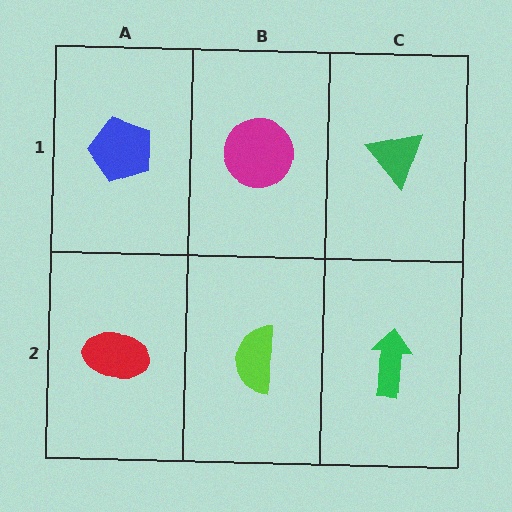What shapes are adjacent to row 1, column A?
A red ellipse (row 2, column A), a magenta circle (row 1, column B).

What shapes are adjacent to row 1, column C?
A green arrow (row 2, column C), a magenta circle (row 1, column B).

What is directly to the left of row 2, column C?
A lime semicircle.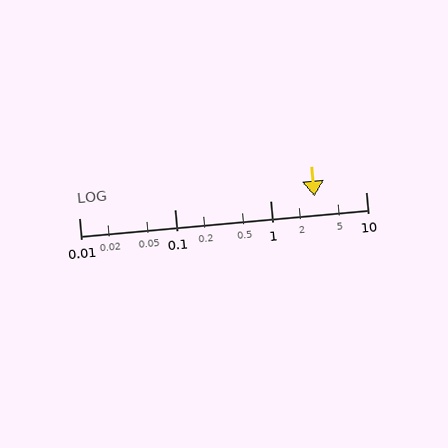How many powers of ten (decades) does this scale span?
The scale spans 3 decades, from 0.01 to 10.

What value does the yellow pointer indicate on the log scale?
The pointer indicates approximately 2.9.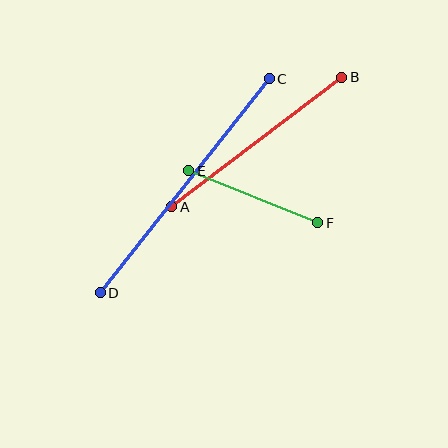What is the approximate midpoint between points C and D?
The midpoint is at approximately (185, 186) pixels.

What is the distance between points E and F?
The distance is approximately 139 pixels.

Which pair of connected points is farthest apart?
Points C and D are farthest apart.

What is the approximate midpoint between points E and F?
The midpoint is at approximately (253, 197) pixels.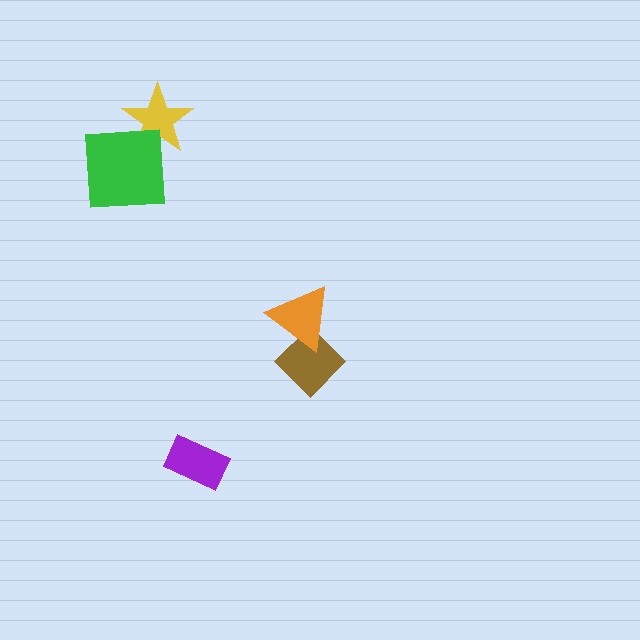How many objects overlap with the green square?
1 object overlaps with the green square.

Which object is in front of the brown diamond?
The orange triangle is in front of the brown diamond.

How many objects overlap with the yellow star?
1 object overlaps with the yellow star.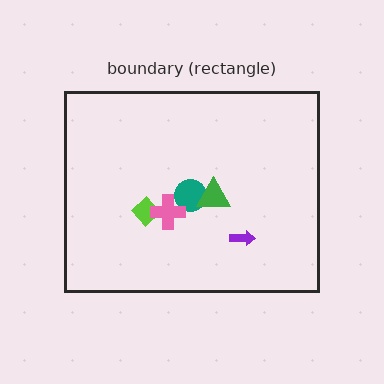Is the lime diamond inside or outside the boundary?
Inside.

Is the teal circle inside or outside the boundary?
Inside.